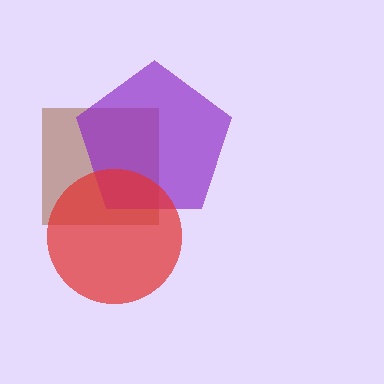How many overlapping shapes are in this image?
There are 3 overlapping shapes in the image.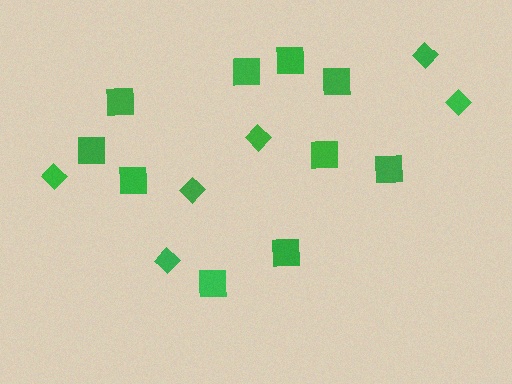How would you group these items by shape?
There are 2 groups: one group of squares (10) and one group of diamonds (6).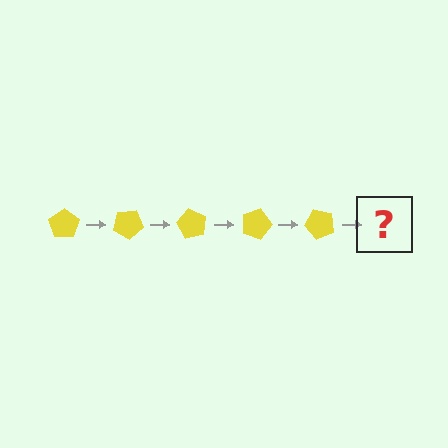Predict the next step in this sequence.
The next step is a yellow pentagon rotated 150 degrees.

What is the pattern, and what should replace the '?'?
The pattern is that the pentagon rotates 30 degrees each step. The '?' should be a yellow pentagon rotated 150 degrees.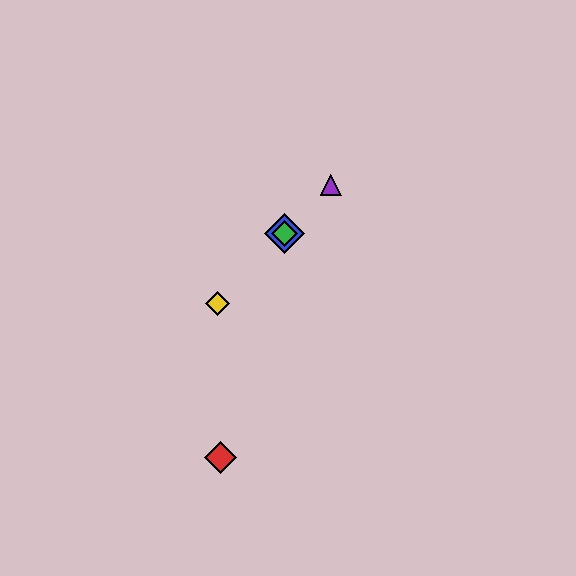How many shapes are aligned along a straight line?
4 shapes (the blue diamond, the green diamond, the yellow diamond, the purple triangle) are aligned along a straight line.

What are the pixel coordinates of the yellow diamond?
The yellow diamond is at (218, 303).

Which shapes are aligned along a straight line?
The blue diamond, the green diamond, the yellow diamond, the purple triangle are aligned along a straight line.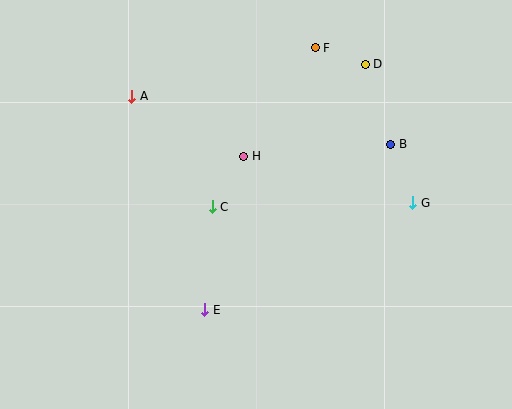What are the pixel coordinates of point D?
Point D is at (365, 64).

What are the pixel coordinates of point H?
Point H is at (244, 156).